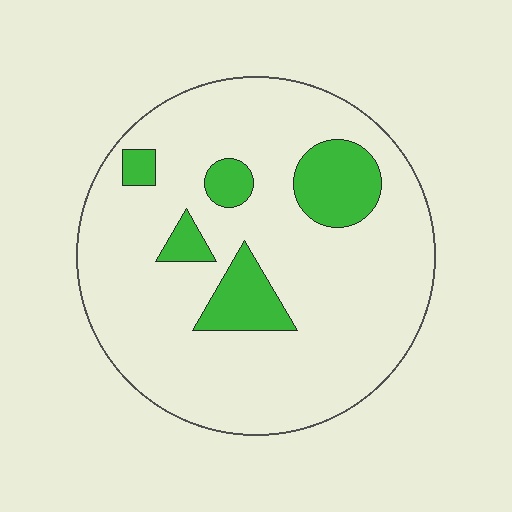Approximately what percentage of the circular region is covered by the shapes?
Approximately 15%.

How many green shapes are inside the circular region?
5.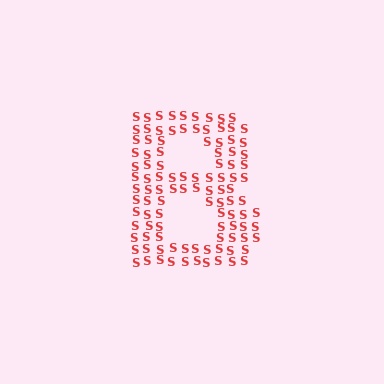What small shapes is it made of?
It is made of small letter S's.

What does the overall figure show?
The overall figure shows the letter B.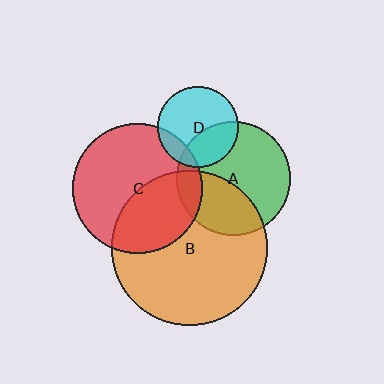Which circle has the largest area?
Circle B (orange).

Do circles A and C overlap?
Yes.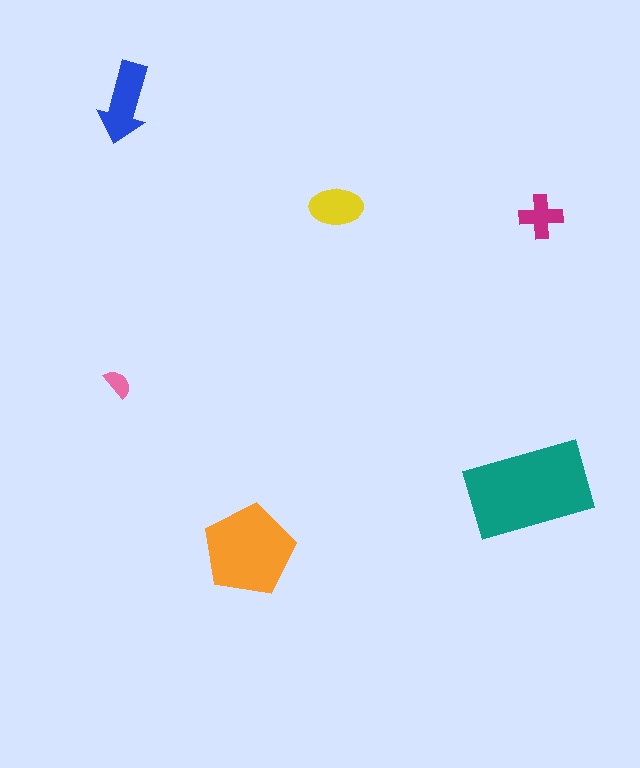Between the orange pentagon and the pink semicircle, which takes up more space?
The orange pentagon.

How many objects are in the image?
There are 6 objects in the image.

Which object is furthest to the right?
The magenta cross is rightmost.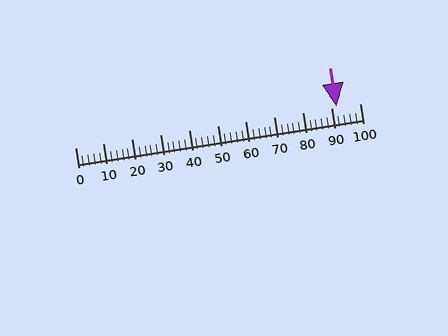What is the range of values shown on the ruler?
The ruler shows values from 0 to 100.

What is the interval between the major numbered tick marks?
The major tick marks are spaced 10 units apart.